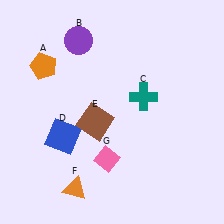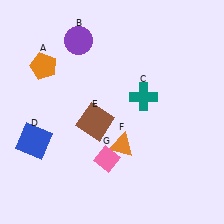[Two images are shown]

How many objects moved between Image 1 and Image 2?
2 objects moved between the two images.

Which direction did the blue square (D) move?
The blue square (D) moved left.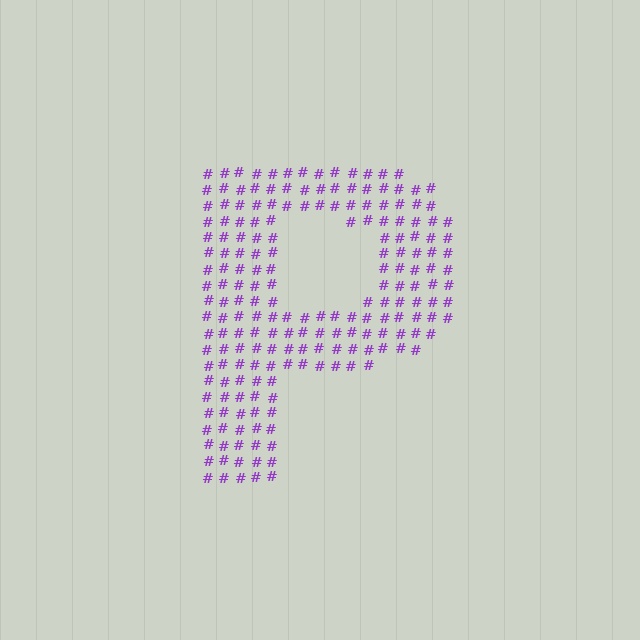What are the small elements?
The small elements are hash symbols.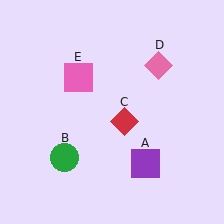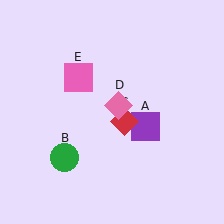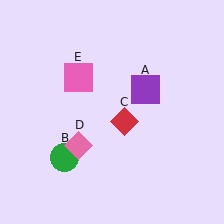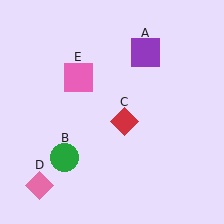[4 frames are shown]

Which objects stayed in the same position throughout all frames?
Green circle (object B) and red diamond (object C) and pink square (object E) remained stationary.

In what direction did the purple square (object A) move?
The purple square (object A) moved up.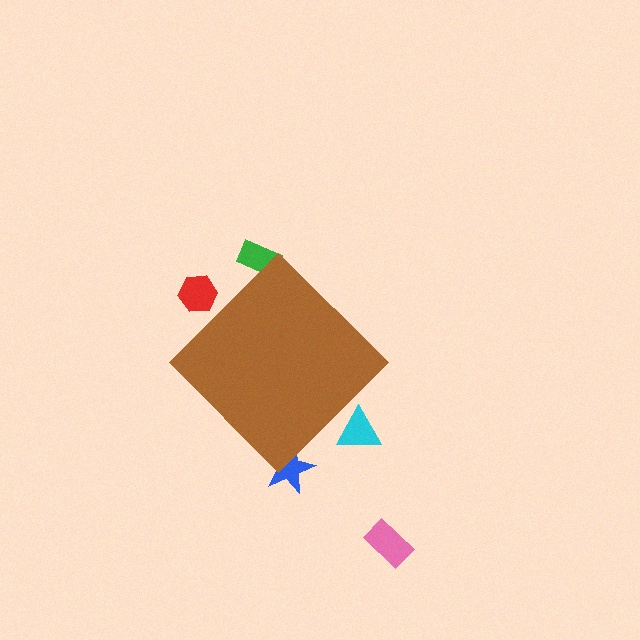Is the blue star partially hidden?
Yes, the blue star is partially hidden behind the brown diamond.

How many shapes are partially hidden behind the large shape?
4 shapes are partially hidden.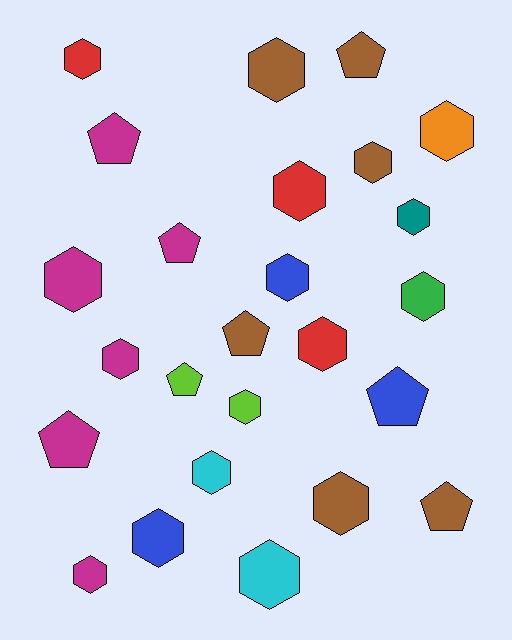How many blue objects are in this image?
There are 3 blue objects.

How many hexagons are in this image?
There are 17 hexagons.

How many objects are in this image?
There are 25 objects.